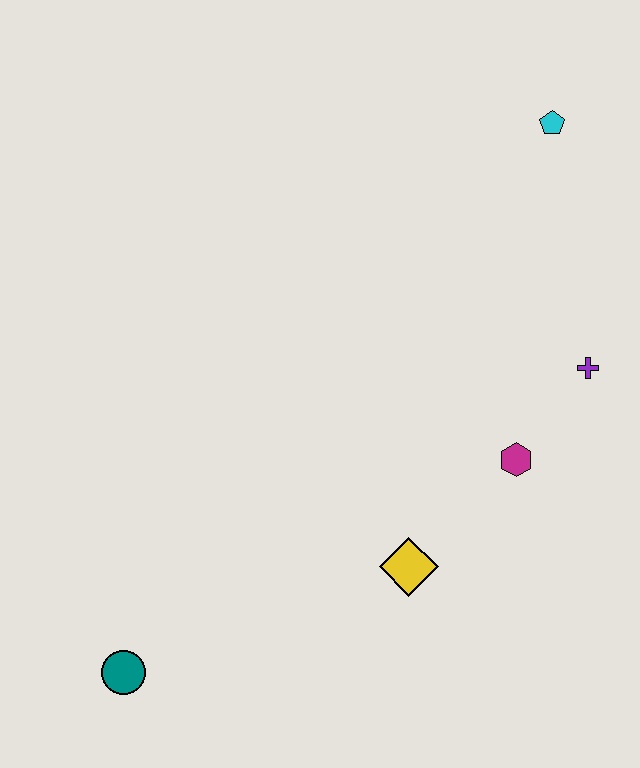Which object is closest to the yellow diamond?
The magenta hexagon is closest to the yellow diamond.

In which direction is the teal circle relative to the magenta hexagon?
The teal circle is to the left of the magenta hexagon.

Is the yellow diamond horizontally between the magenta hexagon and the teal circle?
Yes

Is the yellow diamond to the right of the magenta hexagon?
No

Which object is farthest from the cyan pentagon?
The teal circle is farthest from the cyan pentagon.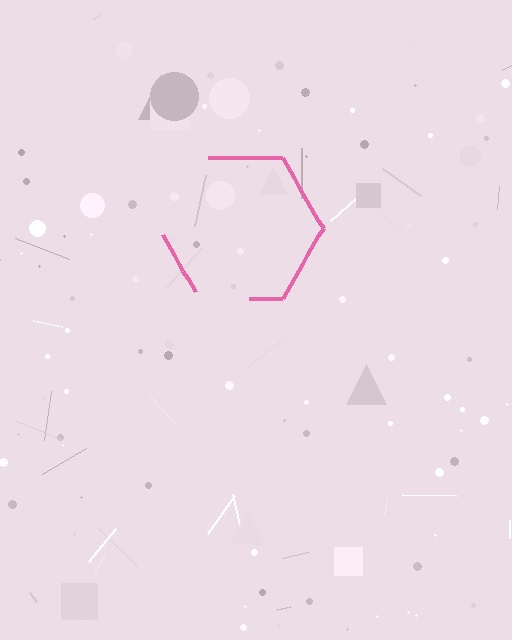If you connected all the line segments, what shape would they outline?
They would outline a hexagon.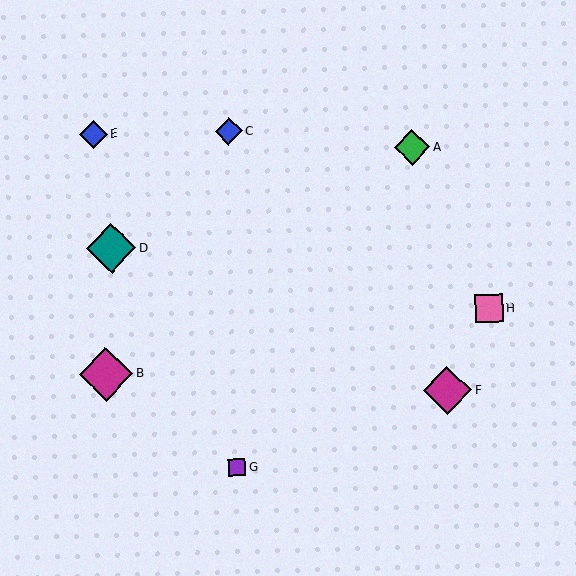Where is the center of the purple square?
The center of the purple square is at (237, 467).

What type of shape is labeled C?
Shape C is a blue diamond.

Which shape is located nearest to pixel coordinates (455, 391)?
The magenta diamond (labeled F) at (448, 390) is nearest to that location.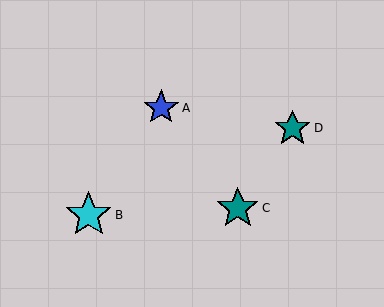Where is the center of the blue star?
The center of the blue star is at (161, 108).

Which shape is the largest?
The cyan star (labeled B) is the largest.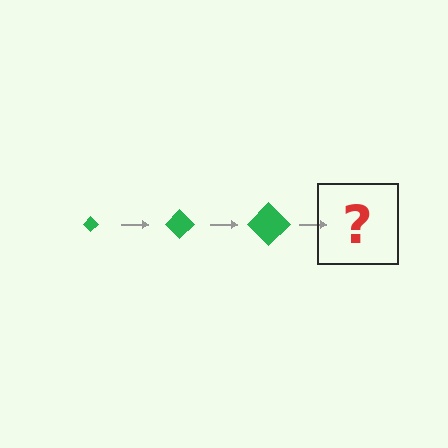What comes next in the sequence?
The next element should be a green diamond, larger than the previous one.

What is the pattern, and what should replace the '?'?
The pattern is that the diamond gets progressively larger each step. The '?' should be a green diamond, larger than the previous one.